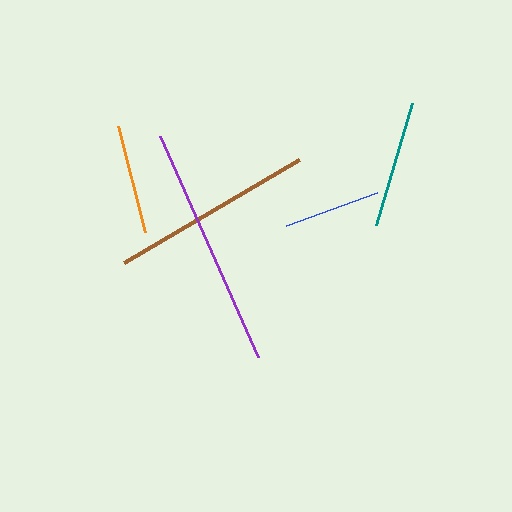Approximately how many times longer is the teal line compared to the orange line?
The teal line is approximately 1.2 times the length of the orange line.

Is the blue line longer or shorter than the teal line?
The teal line is longer than the blue line.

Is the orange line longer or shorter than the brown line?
The brown line is longer than the orange line.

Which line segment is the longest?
The purple line is the longest at approximately 241 pixels.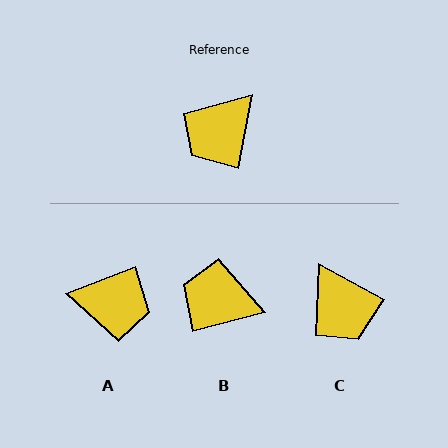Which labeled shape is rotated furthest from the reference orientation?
A, about 122 degrees away.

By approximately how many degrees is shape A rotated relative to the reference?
Approximately 122 degrees counter-clockwise.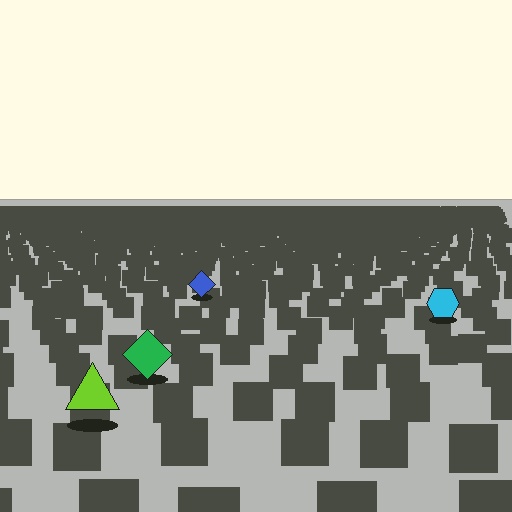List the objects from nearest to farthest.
From nearest to farthest: the lime triangle, the green diamond, the cyan hexagon, the blue diamond.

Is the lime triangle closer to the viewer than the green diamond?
Yes. The lime triangle is closer — you can tell from the texture gradient: the ground texture is coarser near it.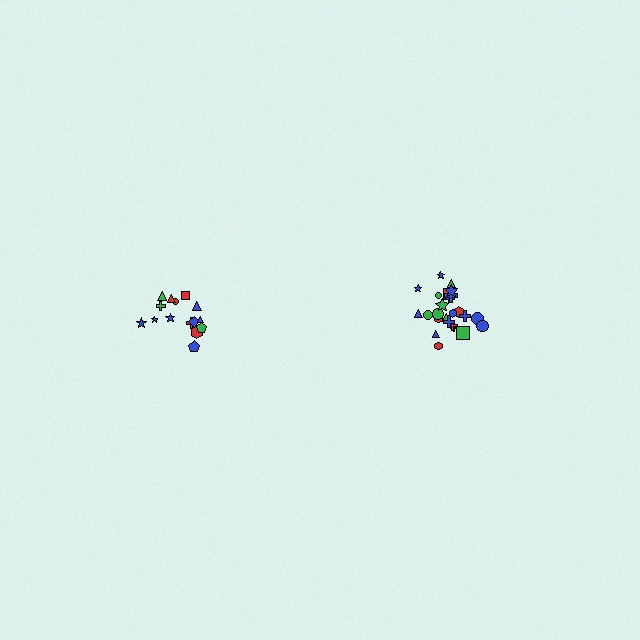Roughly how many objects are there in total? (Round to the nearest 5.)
Roughly 40 objects in total.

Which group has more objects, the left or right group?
The right group.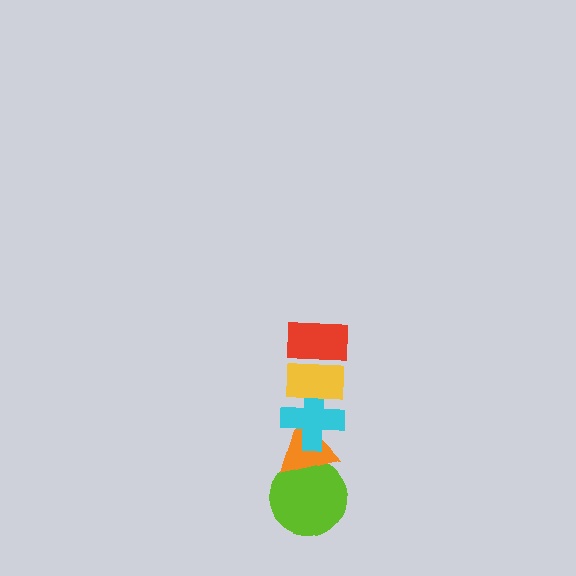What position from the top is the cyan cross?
The cyan cross is 3rd from the top.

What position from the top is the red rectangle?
The red rectangle is 1st from the top.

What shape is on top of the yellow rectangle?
The red rectangle is on top of the yellow rectangle.